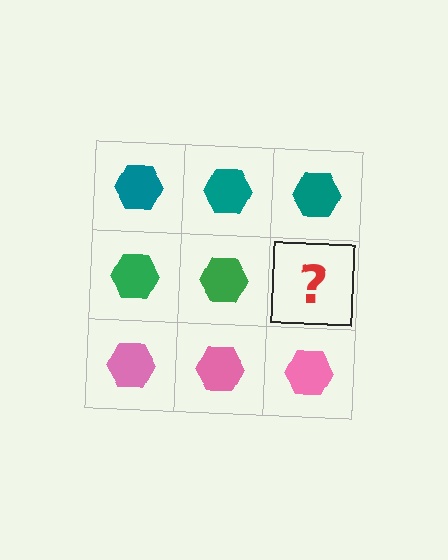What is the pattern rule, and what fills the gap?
The rule is that each row has a consistent color. The gap should be filled with a green hexagon.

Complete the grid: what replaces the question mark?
The question mark should be replaced with a green hexagon.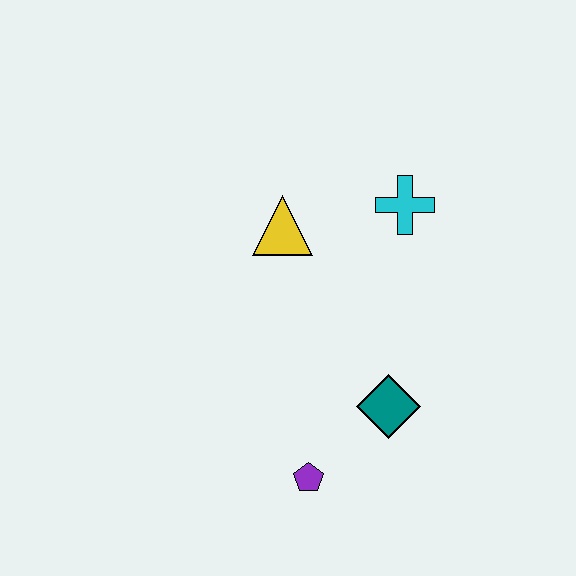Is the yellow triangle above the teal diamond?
Yes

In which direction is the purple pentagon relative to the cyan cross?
The purple pentagon is below the cyan cross.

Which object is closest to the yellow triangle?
The cyan cross is closest to the yellow triangle.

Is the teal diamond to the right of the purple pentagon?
Yes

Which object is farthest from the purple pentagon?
The cyan cross is farthest from the purple pentagon.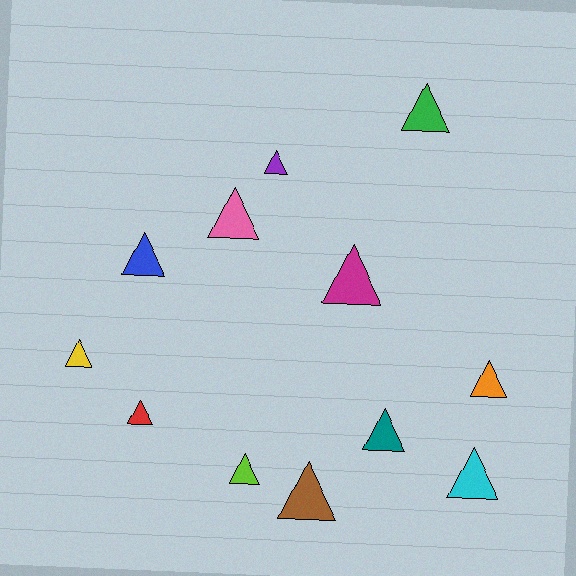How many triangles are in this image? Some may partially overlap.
There are 12 triangles.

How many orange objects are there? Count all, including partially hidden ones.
There is 1 orange object.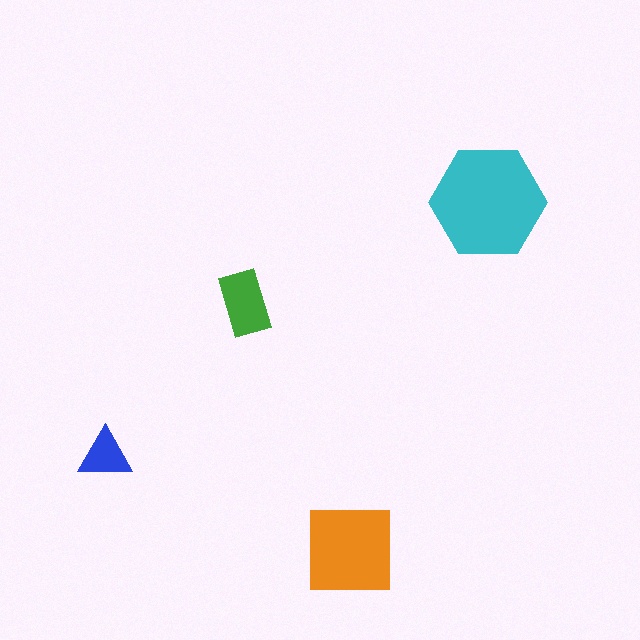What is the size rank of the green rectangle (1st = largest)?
3rd.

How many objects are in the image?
There are 4 objects in the image.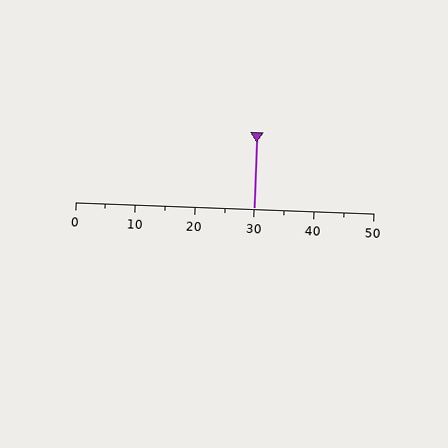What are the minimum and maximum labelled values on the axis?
The axis runs from 0 to 50.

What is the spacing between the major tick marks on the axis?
The major ticks are spaced 10 apart.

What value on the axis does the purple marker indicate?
The marker indicates approximately 30.